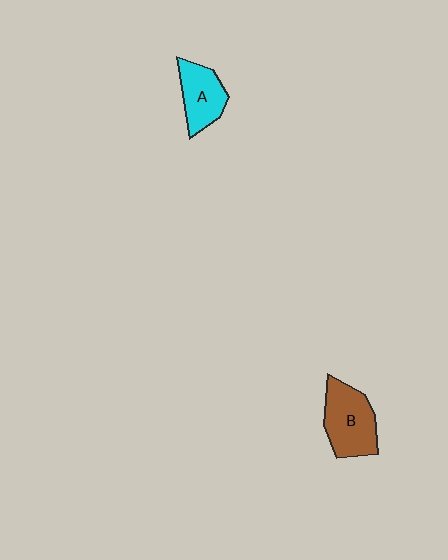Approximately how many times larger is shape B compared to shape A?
Approximately 1.3 times.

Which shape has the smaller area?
Shape A (cyan).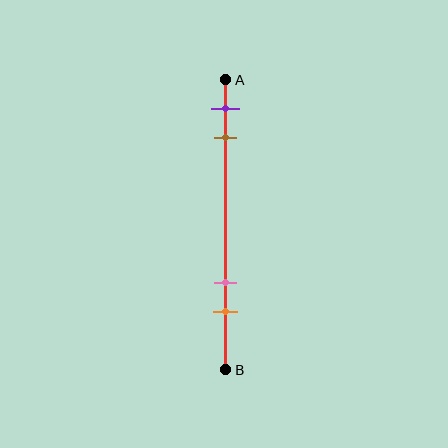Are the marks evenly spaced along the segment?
No, the marks are not evenly spaced.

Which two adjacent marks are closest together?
The purple and brown marks are the closest adjacent pair.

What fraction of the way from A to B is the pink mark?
The pink mark is approximately 70% (0.7) of the way from A to B.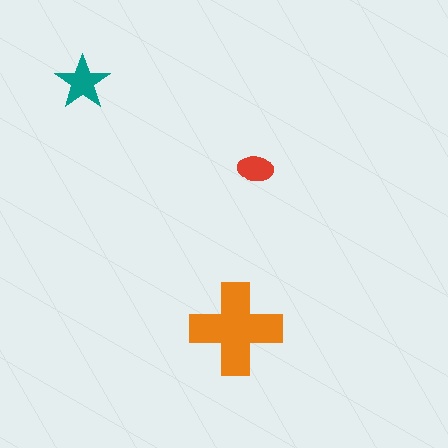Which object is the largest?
The orange cross.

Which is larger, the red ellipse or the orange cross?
The orange cross.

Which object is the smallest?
The red ellipse.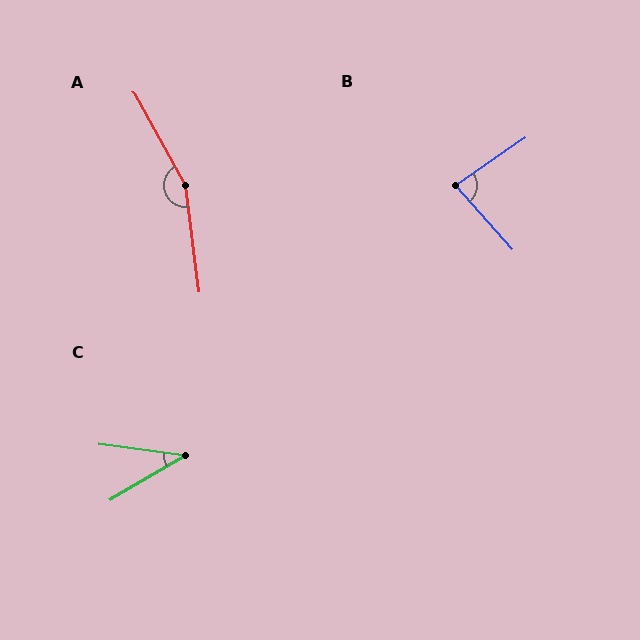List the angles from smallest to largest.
C (38°), B (82°), A (158°).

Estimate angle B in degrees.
Approximately 82 degrees.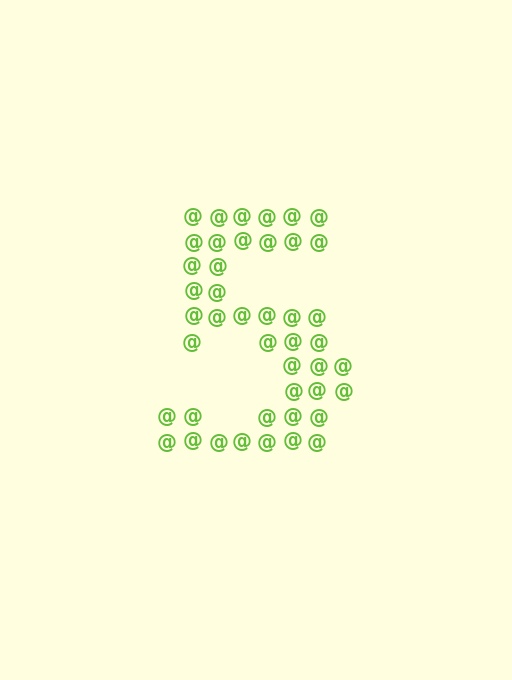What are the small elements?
The small elements are at signs.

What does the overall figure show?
The overall figure shows the digit 5.